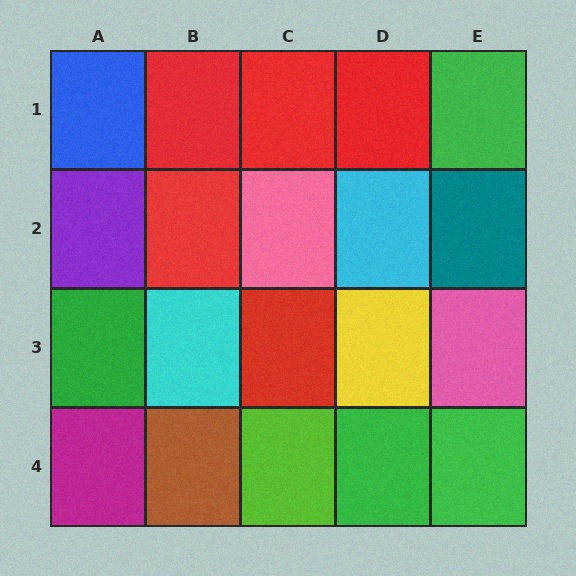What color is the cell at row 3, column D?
Yellow.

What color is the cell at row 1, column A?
Blue.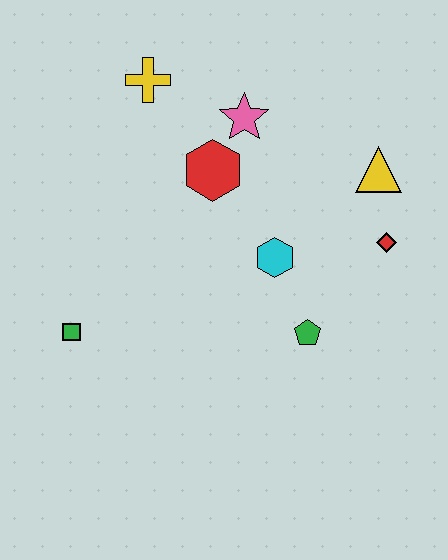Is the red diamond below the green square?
No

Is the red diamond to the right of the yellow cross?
Yes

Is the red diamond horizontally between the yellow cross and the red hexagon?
No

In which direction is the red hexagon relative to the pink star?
The red hexagon is below the pink star.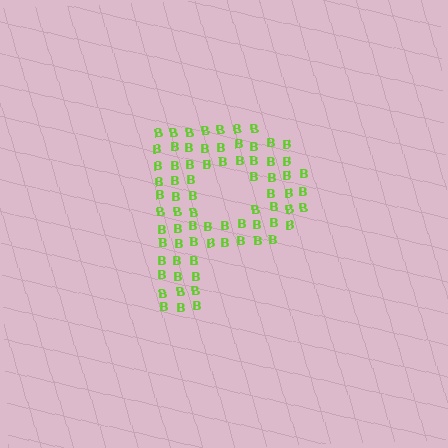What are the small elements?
The small elements are letter B's.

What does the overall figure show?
The overall figure shows the letter P.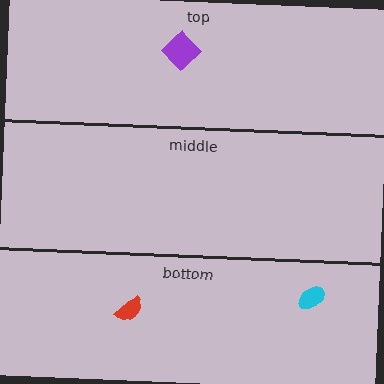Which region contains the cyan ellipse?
The bottom region.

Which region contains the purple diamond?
The top region.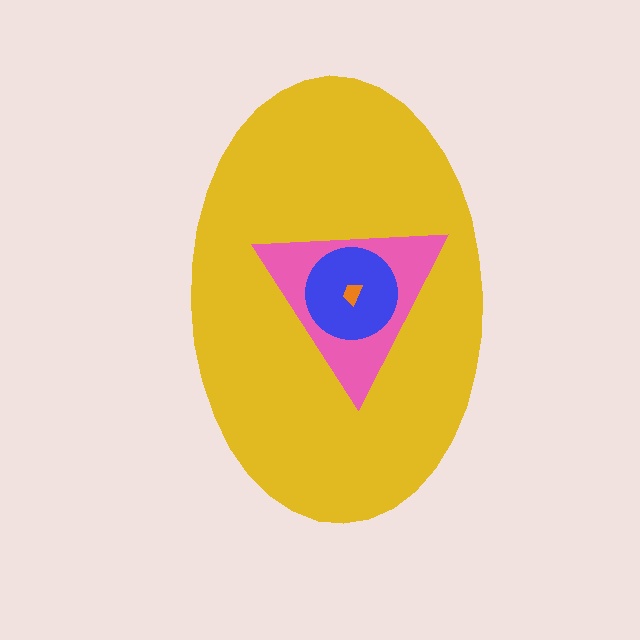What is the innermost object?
The orange trapezoid.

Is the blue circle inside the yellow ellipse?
Yes.